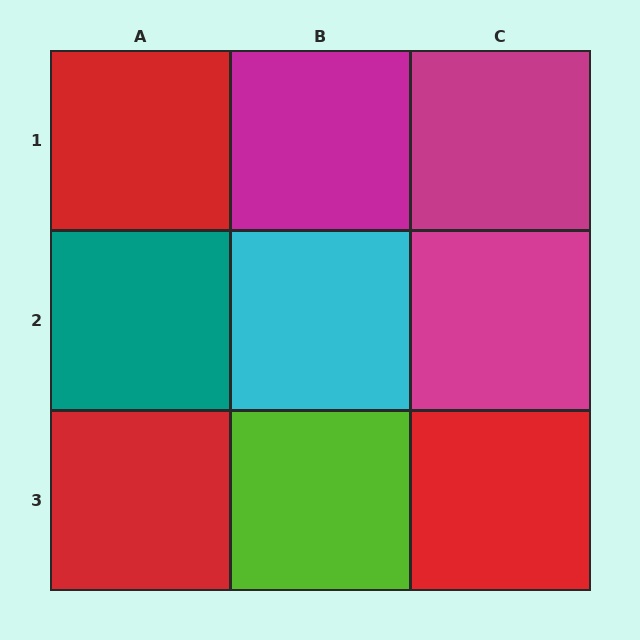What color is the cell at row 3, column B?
Lime.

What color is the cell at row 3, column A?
Red.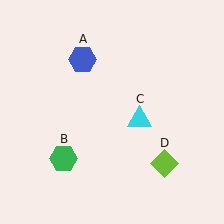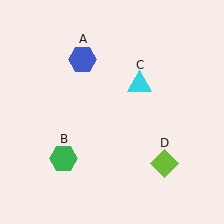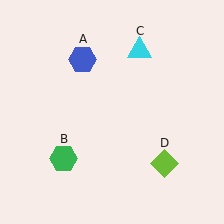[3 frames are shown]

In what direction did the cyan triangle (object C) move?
The cyan triangle (object C) moved up.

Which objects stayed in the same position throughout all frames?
Blue hexagon (object A) and green hexagon (object B) and lime diamond (object D) remained stationary.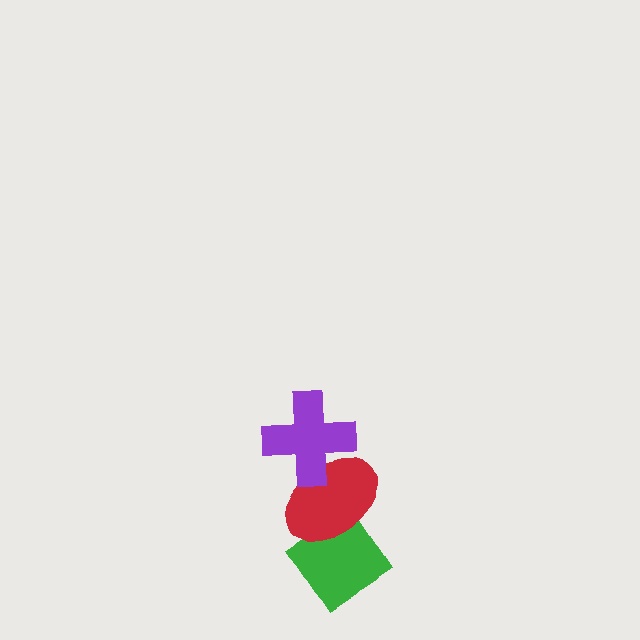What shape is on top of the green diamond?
The red ellipse is on top of the green diamond.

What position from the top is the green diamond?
The green diamond is 3rd from the top.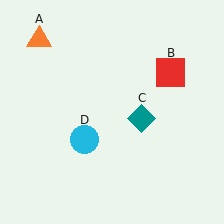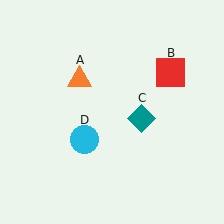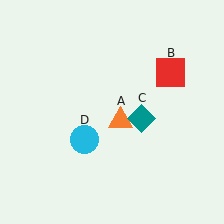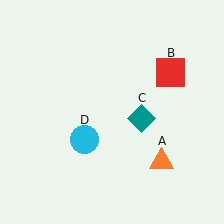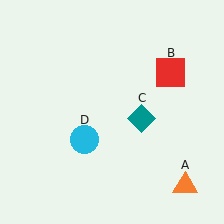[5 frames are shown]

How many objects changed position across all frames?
1 object changed position: orange triangle (object A).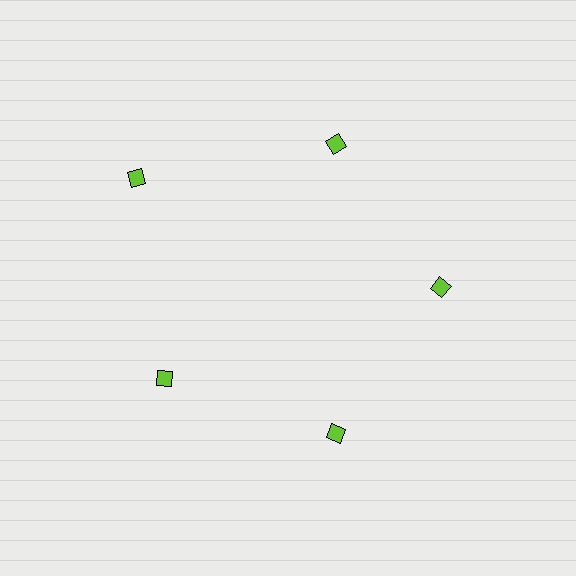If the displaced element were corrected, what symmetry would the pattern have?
It would have 5-fold rotational symmetry — the pattern would map onto itself every 72 degrees.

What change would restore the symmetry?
The symmetry would be restored by moving it inward, back onto the ring so that all 5 diamonds sit at equal angles and equal distance from the center.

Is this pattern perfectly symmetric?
No. The 5 lime diamonds are arranged in a ring, but one element near the 10 o'clock position is pushed outward from the center, breaking the 5-fold rotational symmetry.